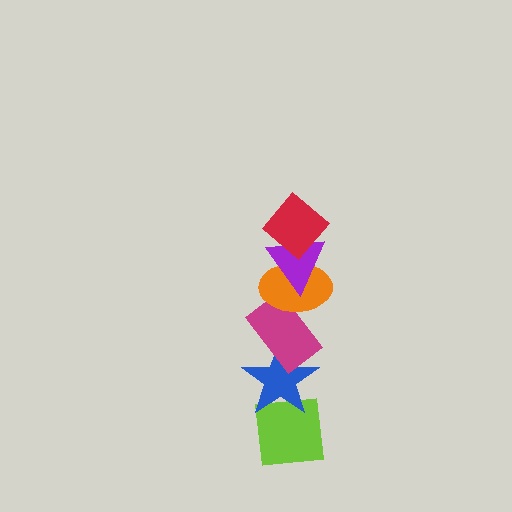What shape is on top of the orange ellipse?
The purple triangle is on top of the orange ellipse.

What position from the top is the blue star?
The blue star is 5th from the top.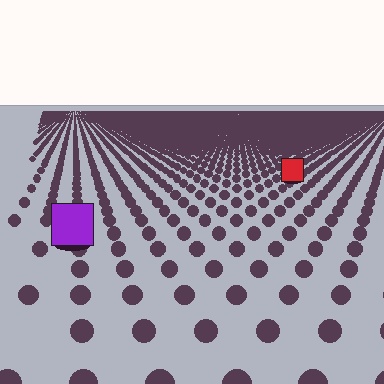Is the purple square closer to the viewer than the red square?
Yes. The purple square is closer — you can tell from the texture gradient: the ground texture is coarser near it.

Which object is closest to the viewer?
The purple square is closest. The texture marks near it are larger and more spread out.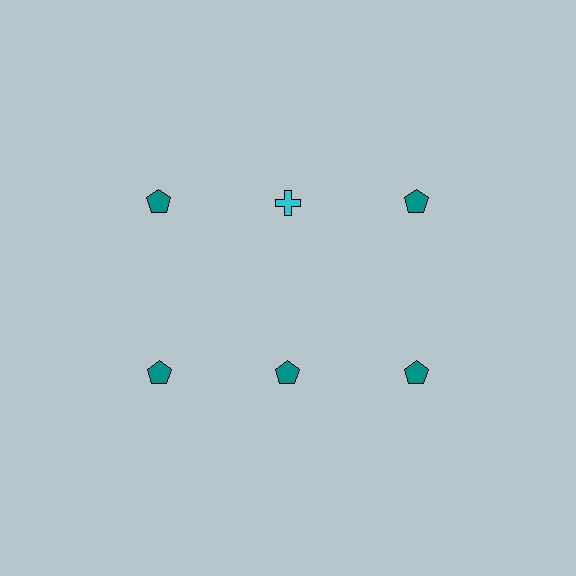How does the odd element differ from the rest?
It differs in both color (cyan instead of teal) and shape (cross instead of pentagon).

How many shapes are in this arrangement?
There are 6 shapes arranged in a grid pattern.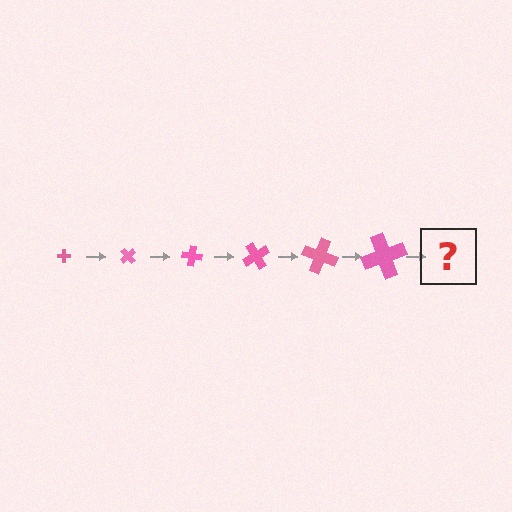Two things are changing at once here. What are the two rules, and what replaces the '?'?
The two rules are that the cross grows larger each step and it rotates 50 degrees each step. The '?' should be a cross, larger than the previous one and rotated 300 degrees from the start.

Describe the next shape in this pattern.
It should be a cross, larger than the previous one and rotated 300 degrees from the start.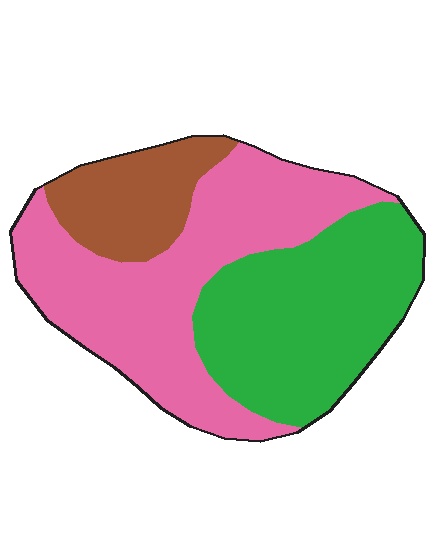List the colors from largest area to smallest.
From largest to smallest: pink, green, brown.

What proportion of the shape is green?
Green covers roughly 40% of the shape.